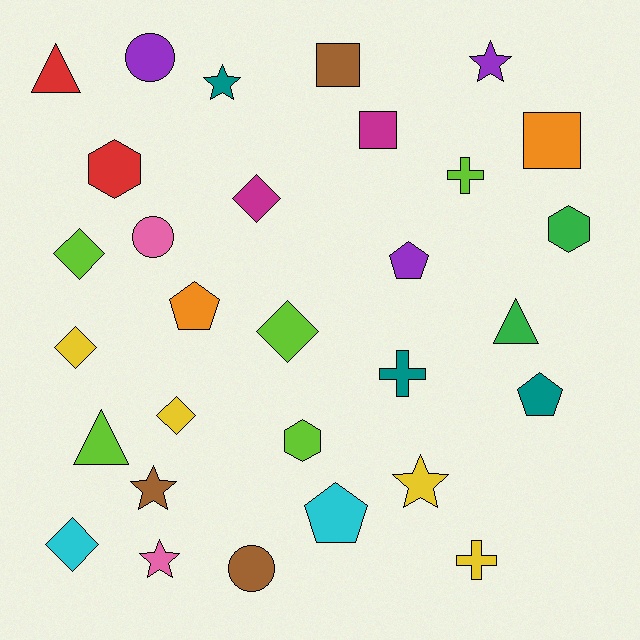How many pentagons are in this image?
There are 4 pentagons.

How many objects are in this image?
There are 30 objects.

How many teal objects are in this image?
There are 3 teal objects.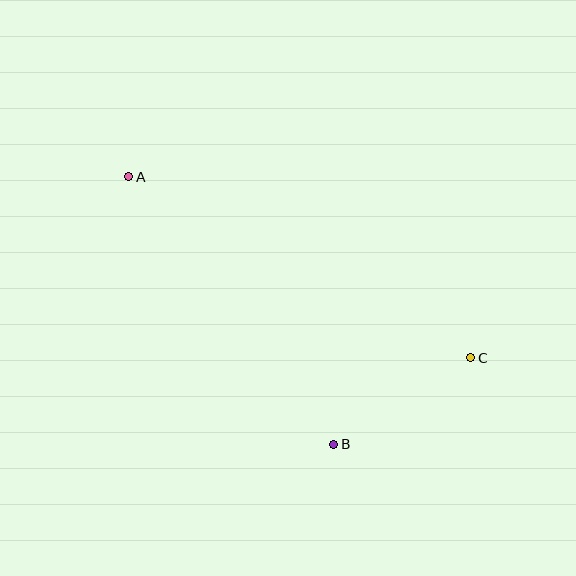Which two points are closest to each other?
Points B and C are closest to each other.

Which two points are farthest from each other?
Points A and C are farthest from each other.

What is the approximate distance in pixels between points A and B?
The distance between A and B is approximately 337 pixels.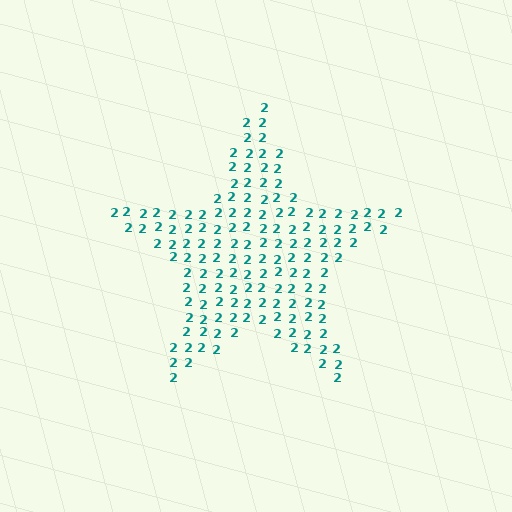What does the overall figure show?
The overall figure shows a star.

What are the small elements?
The small elements are digit 2's.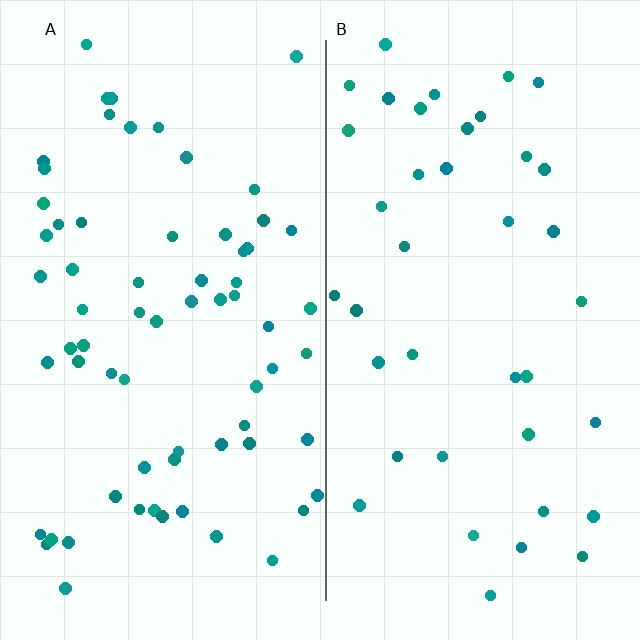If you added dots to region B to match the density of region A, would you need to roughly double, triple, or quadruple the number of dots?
Approximately double.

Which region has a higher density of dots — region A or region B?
A (the left).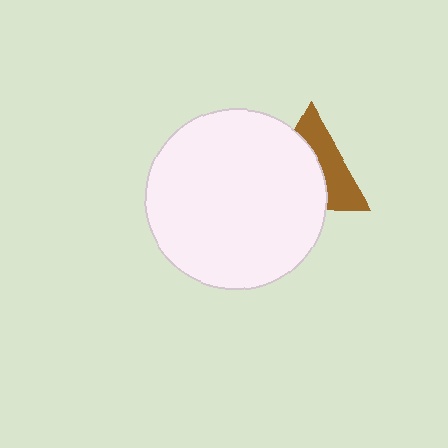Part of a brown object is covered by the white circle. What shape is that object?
It is a triangle.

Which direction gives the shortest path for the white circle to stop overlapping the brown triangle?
Moving left gives the shortest separation.